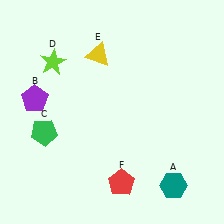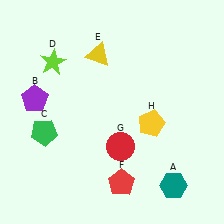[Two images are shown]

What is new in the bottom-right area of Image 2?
A red circle (G) was added in the bottom-right area of Image 2.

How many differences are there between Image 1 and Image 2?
There are 2 differences between the two images.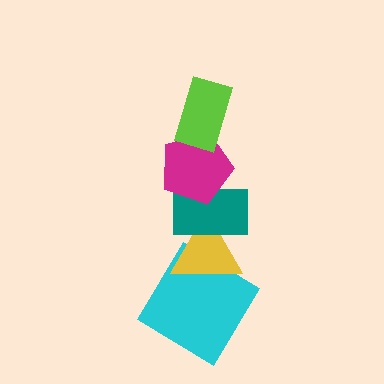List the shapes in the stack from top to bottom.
From top to bottom: the lime rectangle, the magenta pentagon, the teal rectangle, the yellow triangle, the cyan diamond.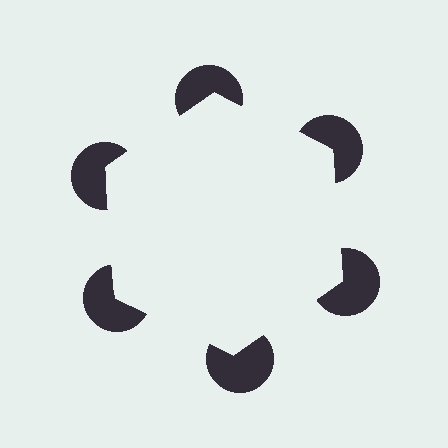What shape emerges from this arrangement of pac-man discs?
An illusory hexagon — its edges are inferred from the aligned wedge cuts in the pac-man discs, not physically drawn.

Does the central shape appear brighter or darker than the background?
It typically appears slightly brighter than the background, even though no actual brightness change is drawn.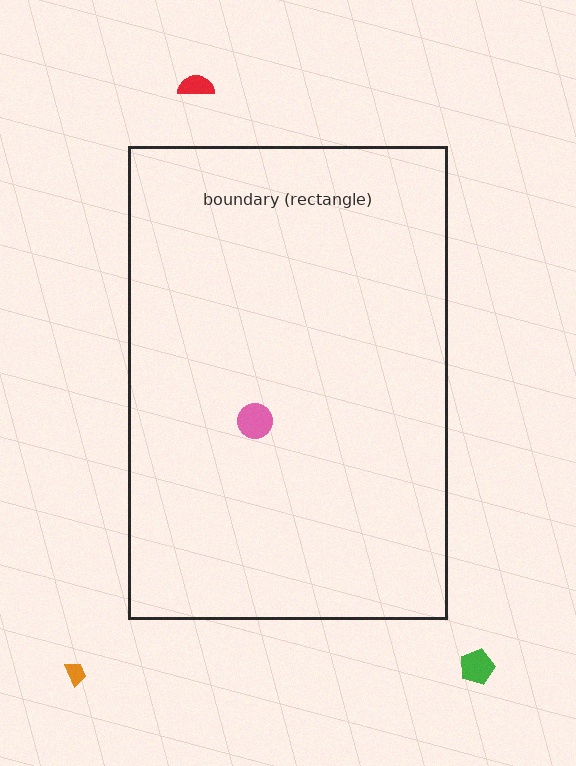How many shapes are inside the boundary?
1 inside, 3 outside.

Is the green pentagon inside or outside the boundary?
Outside.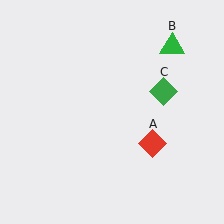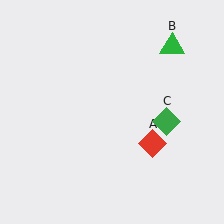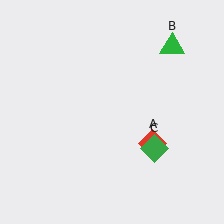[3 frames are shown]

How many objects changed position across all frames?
1 object changed position: green diamond (object C).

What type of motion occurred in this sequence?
The green diamond (object C) rotated clockwise around the center of the scene.